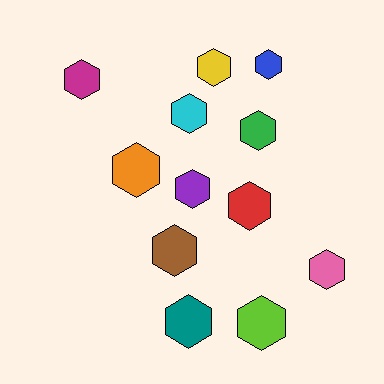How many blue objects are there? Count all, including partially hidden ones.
There is 1 blue object.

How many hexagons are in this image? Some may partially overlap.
There are 12 hexagons.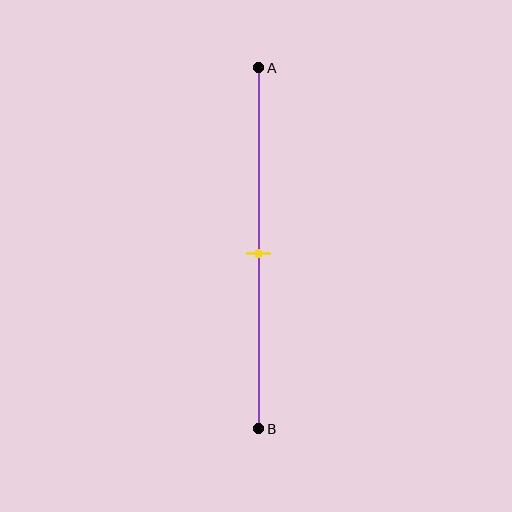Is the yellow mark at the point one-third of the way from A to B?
No, the mark is at about 50% from A, not at the 33% one-third point.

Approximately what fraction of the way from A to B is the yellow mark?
The yellow mark is approximately 50% of the way from A to B.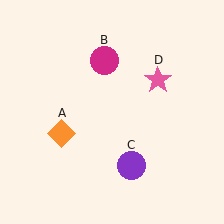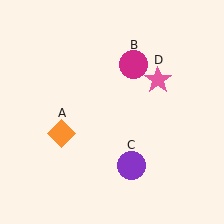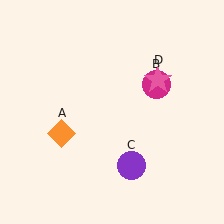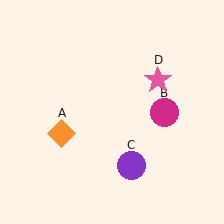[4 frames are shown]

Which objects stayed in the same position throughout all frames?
Orange diamond (object A) and purple circle (object C) and pink star (object D) remained stationary.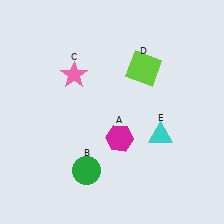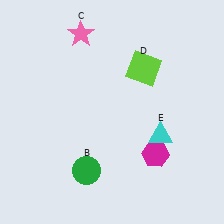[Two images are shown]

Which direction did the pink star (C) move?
The pink star (C) moved up.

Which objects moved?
The objects that moved are: the magenta hexagon (A), the pink star (C).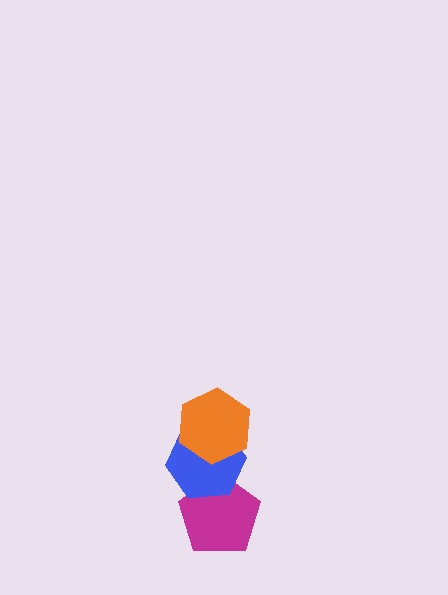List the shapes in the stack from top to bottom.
From top to bottom: the orange hexagon, the blue hexagon, the magenta pentagon.